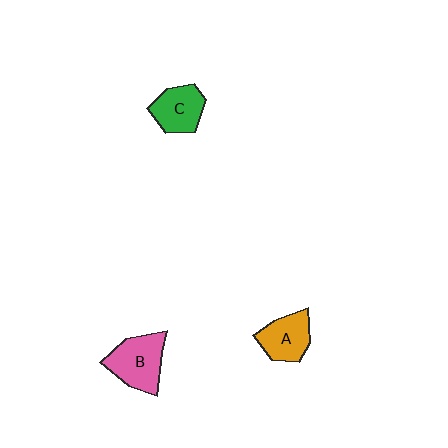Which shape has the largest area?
Shape B (pink).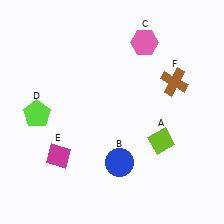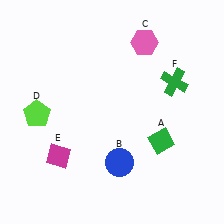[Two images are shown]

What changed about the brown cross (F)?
In Image 1, F is brown. In Image 2, it changed to green.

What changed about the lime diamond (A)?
In Image 1, A is lime. In Image 2, it changed to green.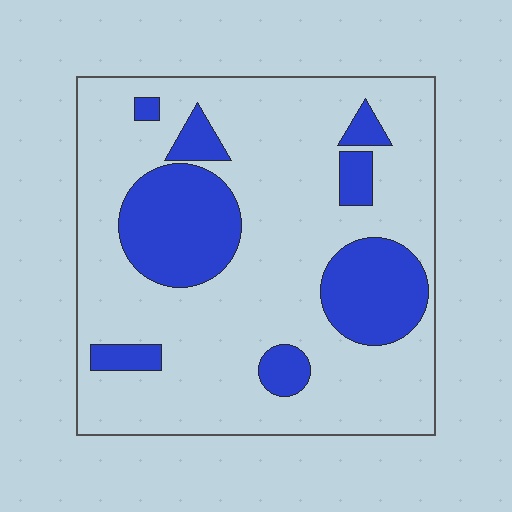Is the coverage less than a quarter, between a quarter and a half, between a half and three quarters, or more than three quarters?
Less than a quarter.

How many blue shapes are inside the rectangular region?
8.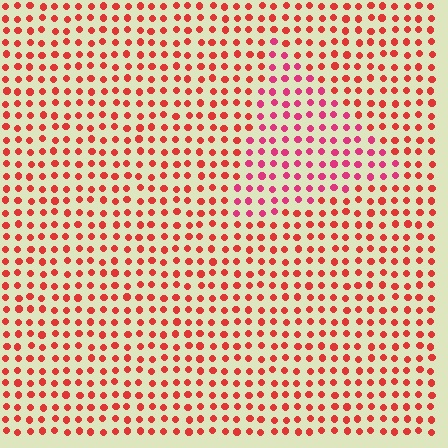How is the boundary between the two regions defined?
The boundary is defined purely by a slight shift in hue (about 27 degrees). Spacing, size, and orientation are identical on both sides.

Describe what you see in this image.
The image is filled with small red elements in a uniform arrangement. A triangle-shaped region is visible where the elements are tinted to a slightly different hue, forming a subtle color boundary.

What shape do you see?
I see a triangle.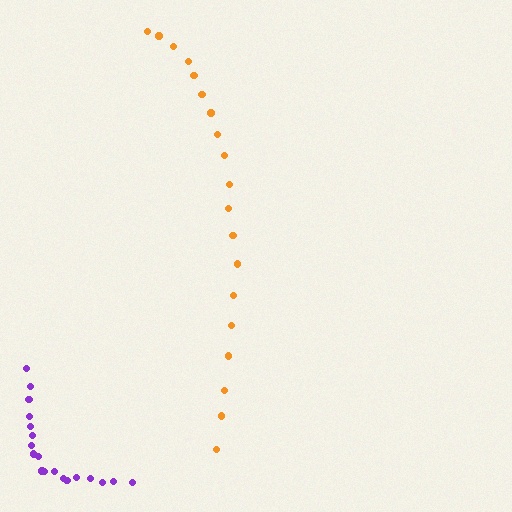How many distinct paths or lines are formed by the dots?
There are 2 distinct paths.